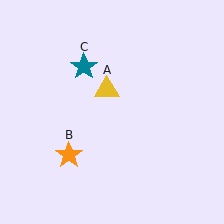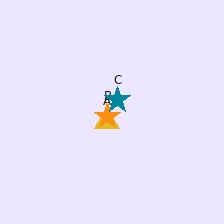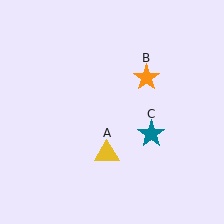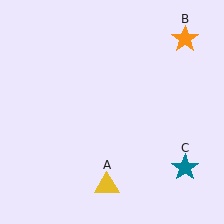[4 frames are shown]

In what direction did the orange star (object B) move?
The orange star (object B) moved up and to the right.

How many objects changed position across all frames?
3 objects changed position: yellow triangle (object A), orange star (object B), teal star (object C).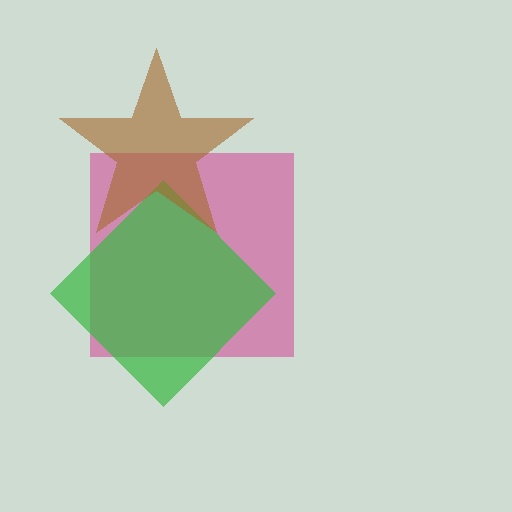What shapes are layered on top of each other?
The layered shapes are: a magenta square, a green diamond, a brown star.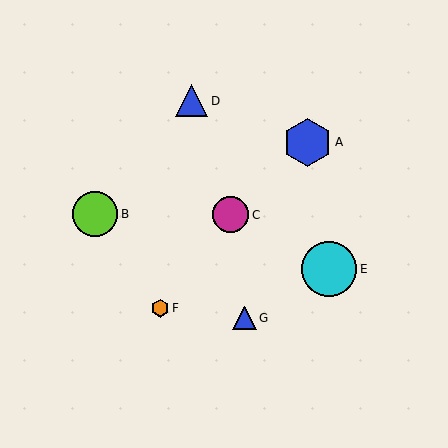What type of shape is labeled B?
Shape B is a lime circle.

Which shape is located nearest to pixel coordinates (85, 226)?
The lime circle (labeled B) at (95, 214) is nearest to that location.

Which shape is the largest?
The cyan circle (labeled E) is the largest.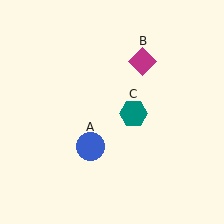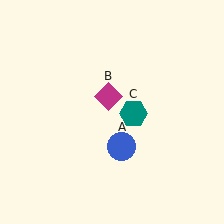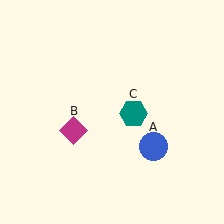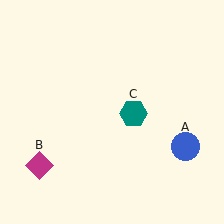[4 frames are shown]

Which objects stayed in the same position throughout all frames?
Teal hexagon (object C) remained stationary.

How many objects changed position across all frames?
2 objects changed position: blue circle (object A), magenta diamond (object B).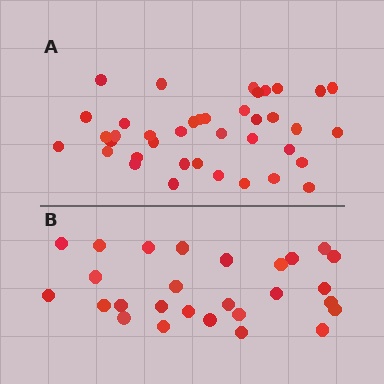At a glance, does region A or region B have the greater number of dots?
Region A (the top region) has more dots.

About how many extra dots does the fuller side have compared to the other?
Region A has roughly 12 or so more dots than region B.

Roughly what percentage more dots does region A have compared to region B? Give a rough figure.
About 45% more.